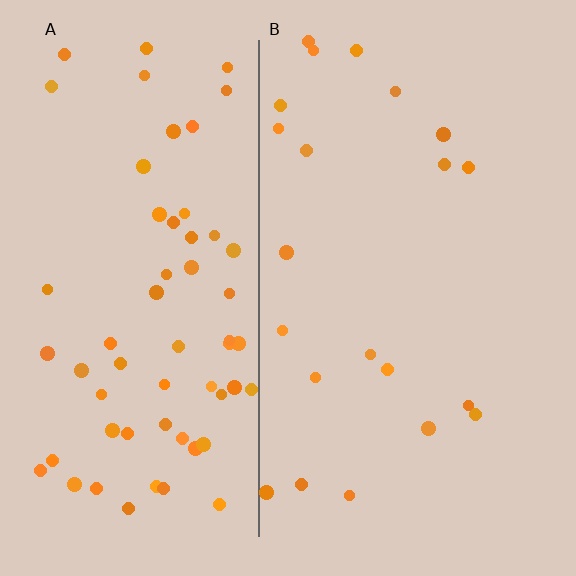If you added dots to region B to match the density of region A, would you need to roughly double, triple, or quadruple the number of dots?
Approximately triple.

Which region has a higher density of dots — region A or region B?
A (the left).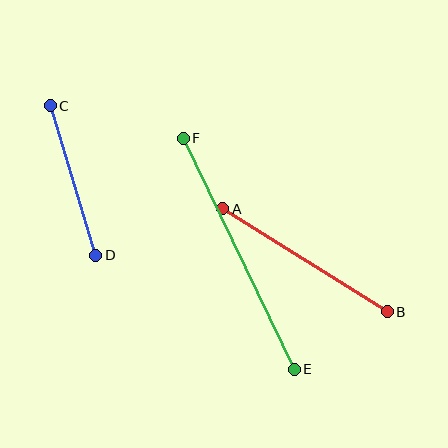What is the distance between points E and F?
The distance is approximately 256 pixels.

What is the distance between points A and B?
The distance is approximately 194 pixels.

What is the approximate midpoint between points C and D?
The midpoint is at approximately (73, 181) pixels.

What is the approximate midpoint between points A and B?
The midpoint is at approximately (305, 260) pixels.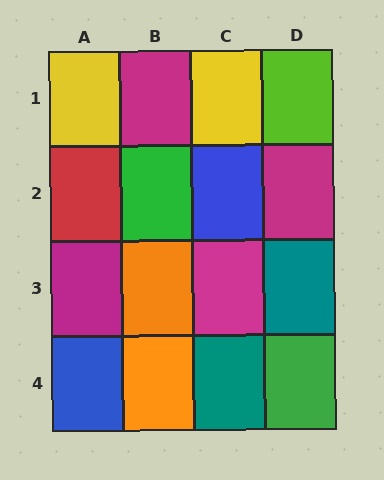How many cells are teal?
2 cells are teal.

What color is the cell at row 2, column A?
Red.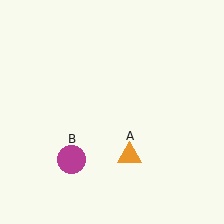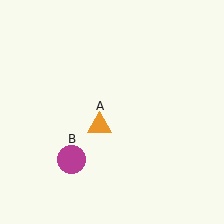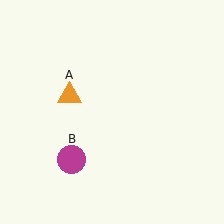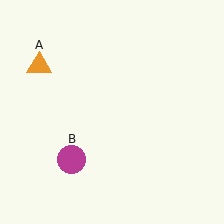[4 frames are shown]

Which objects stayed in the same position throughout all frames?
Magenta circle (object B) remained stationary.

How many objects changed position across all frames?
1 object changed position: orange triangle (object A).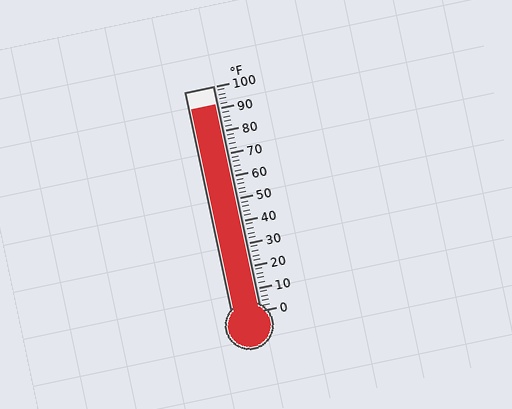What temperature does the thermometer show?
The thermometer shows approximately 92°F.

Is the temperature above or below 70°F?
The temperature is above 70°F.